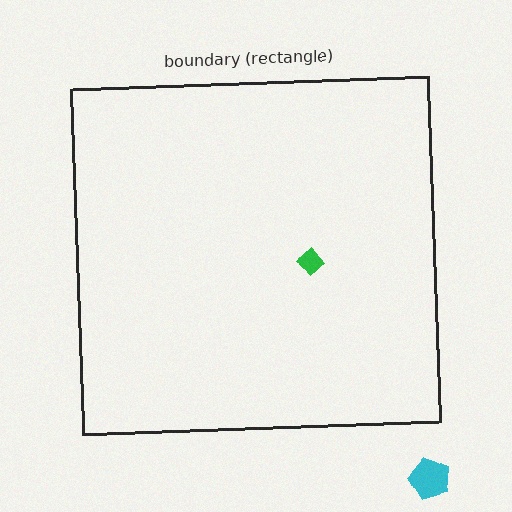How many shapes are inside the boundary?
1 inside, 1 outside.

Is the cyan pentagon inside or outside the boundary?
Outside.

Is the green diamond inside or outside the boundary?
Inside.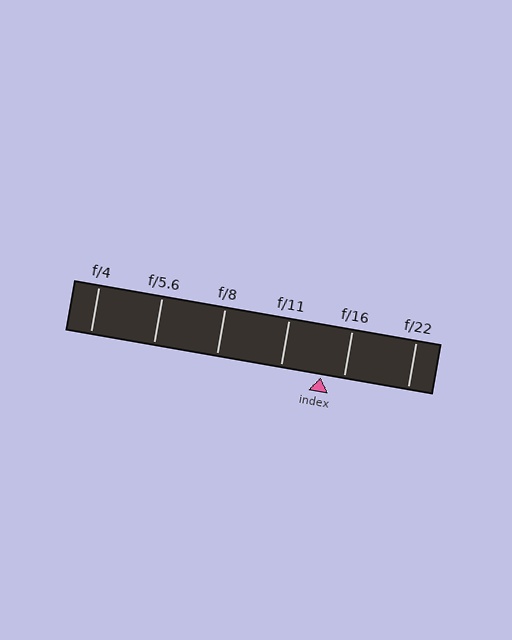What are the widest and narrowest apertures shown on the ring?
The widest aperture shown is f/4 and the narrowest is f/22.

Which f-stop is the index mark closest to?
The index mark is closest to f/16.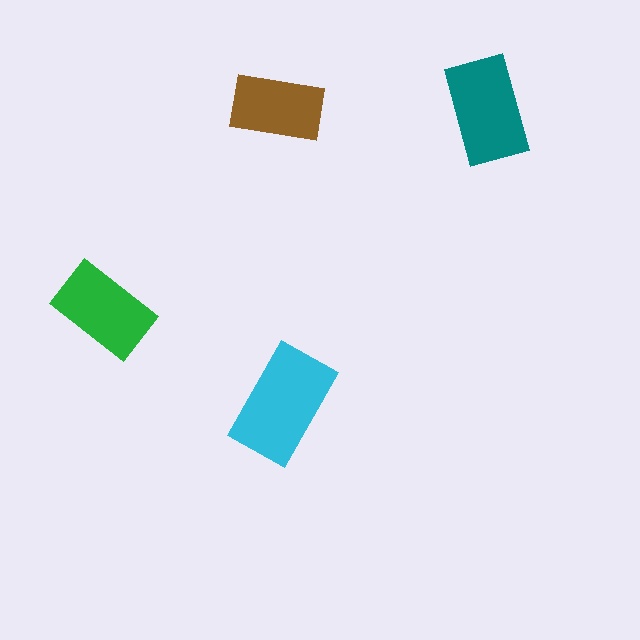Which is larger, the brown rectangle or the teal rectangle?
The teal one.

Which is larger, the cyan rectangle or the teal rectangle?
The cyan one.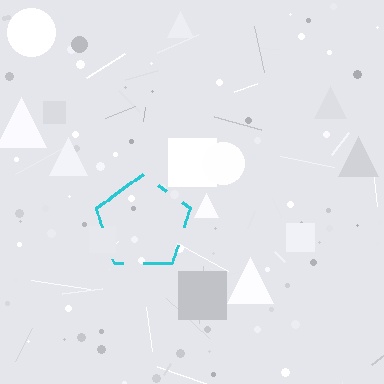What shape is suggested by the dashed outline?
The dashed outline suggests a pentagon.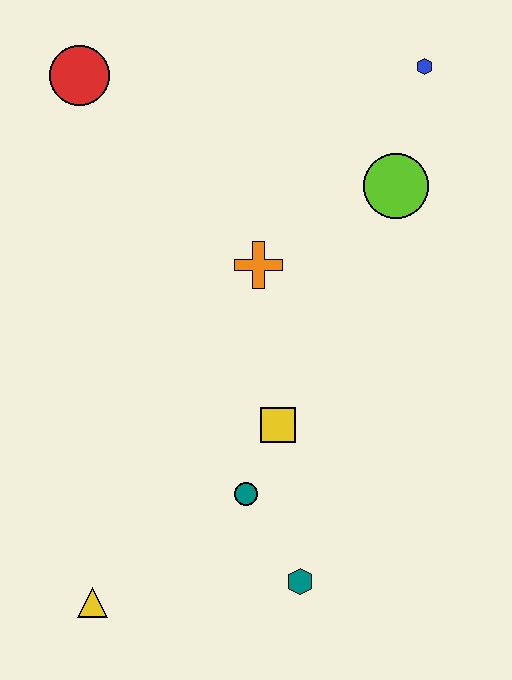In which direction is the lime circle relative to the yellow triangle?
The lime circle is above the yellow triangle.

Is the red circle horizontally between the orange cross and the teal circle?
No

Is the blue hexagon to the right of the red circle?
Yes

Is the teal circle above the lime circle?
No